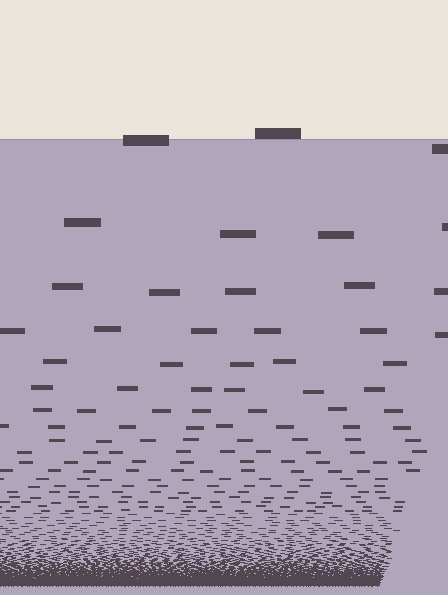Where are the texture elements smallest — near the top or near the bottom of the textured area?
Near the bottom.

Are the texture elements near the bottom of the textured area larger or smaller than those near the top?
Smaller. The gradient is inverted — elements near the bottom are smaller and denser.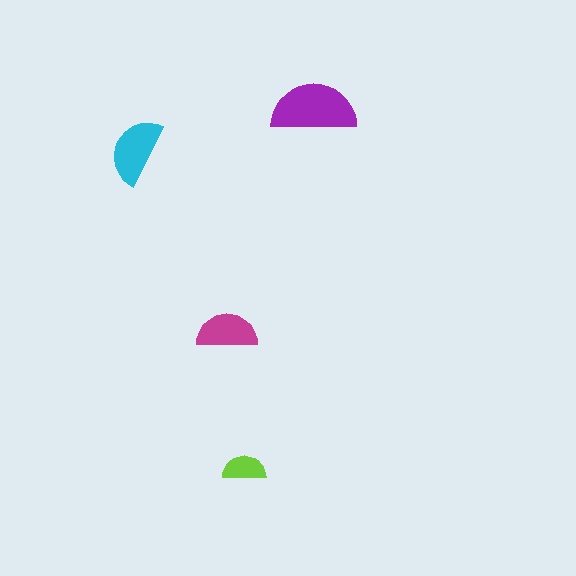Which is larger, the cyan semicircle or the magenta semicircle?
The cyan one.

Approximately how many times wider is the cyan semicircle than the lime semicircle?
About 1.5 times wider.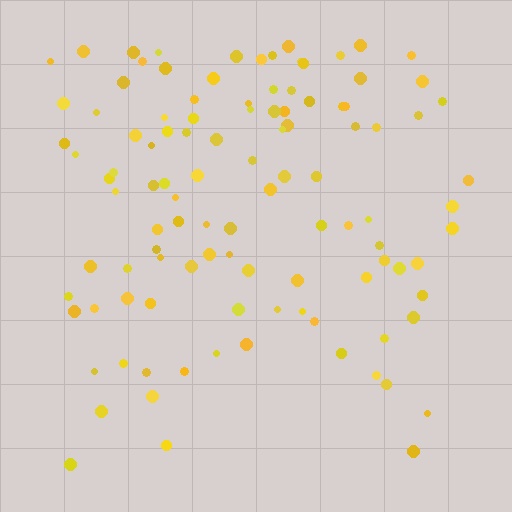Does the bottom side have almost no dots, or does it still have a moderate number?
Still a moderate number, just noticeably fewer than the top.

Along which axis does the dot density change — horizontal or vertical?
Vertical.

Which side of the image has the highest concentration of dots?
The top.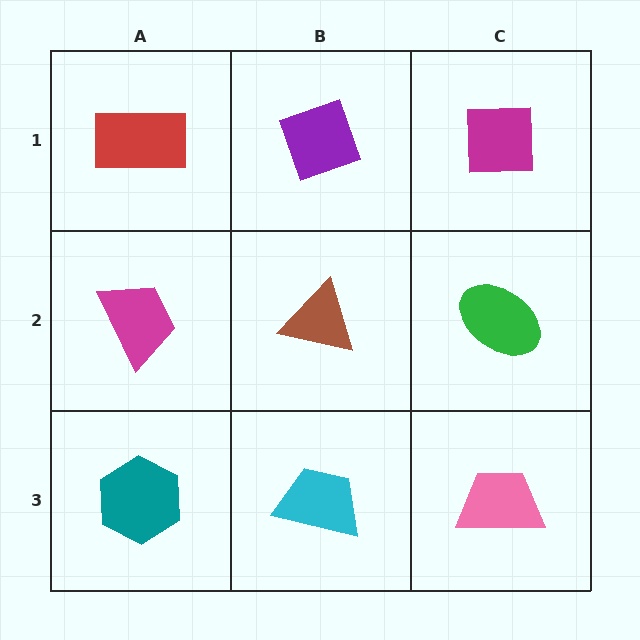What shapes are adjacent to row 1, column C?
A green ellipse (row 2, column C), a purple diamond (row 1, column B).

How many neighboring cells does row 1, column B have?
3.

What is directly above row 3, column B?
A brown triangle.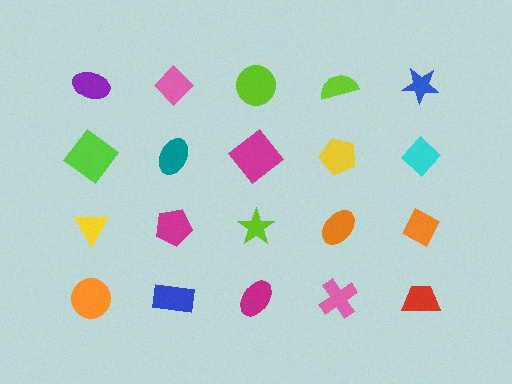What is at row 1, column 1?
A purple ellipse.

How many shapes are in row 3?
5 shapes.